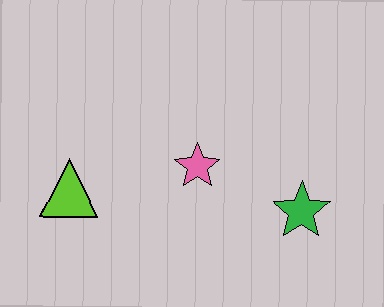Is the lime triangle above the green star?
Yes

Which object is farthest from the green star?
The lime triangle is farthest from the green star.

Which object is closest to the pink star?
The green star is closest to the pink star.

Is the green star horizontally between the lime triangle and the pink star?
No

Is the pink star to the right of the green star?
No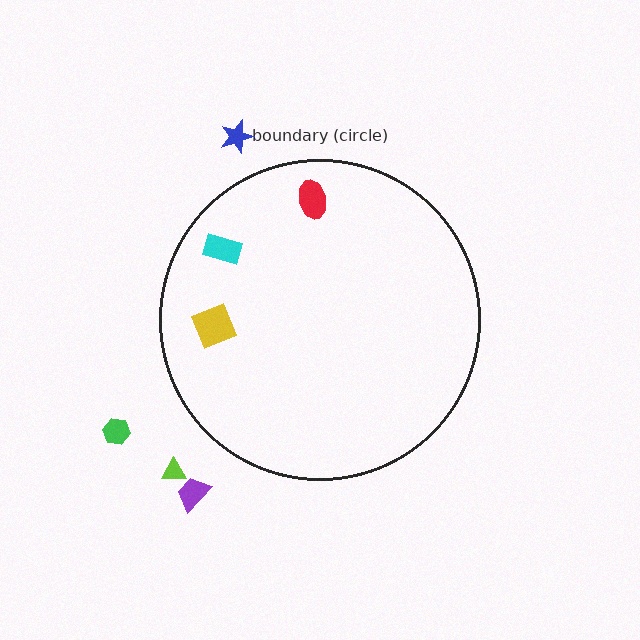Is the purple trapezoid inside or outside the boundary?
Outside.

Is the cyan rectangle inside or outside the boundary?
Inside.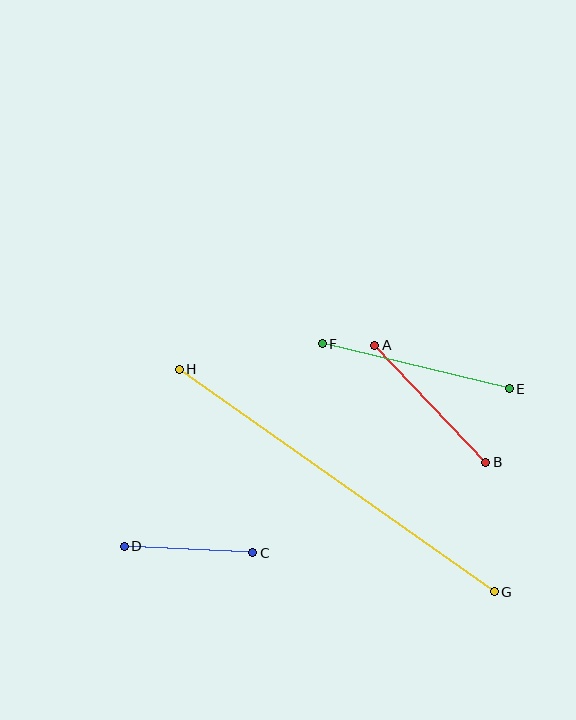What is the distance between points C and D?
The distance is approximately 129 pixels.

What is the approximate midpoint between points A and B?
The midpoint is at approximately (430, 404) pixels.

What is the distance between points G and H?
The distance is approximately 386 pixels.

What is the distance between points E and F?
The distance is approximately 192 pixels.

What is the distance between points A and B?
The distance is approximately 161 pixels.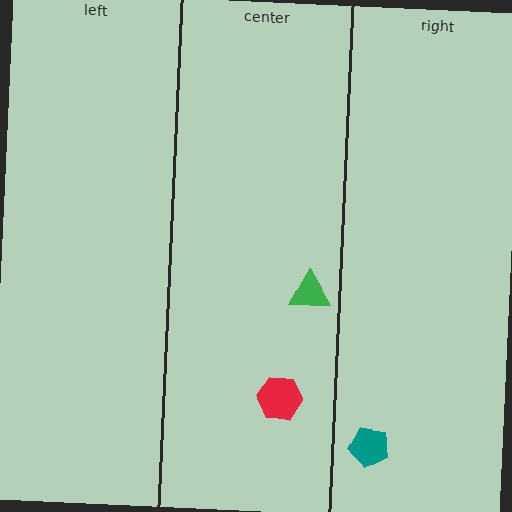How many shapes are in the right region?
1.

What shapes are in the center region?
The green triangle, the red hexagon.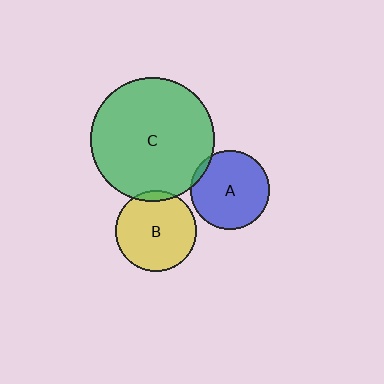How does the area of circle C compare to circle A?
Approximately 2.5 times.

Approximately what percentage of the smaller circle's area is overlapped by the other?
Approximately 5%.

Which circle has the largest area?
Circle C (green).